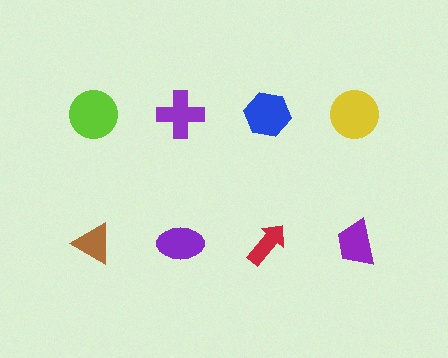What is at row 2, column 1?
A brown triangle.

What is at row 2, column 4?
A purple trapezoid.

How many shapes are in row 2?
4 shapes.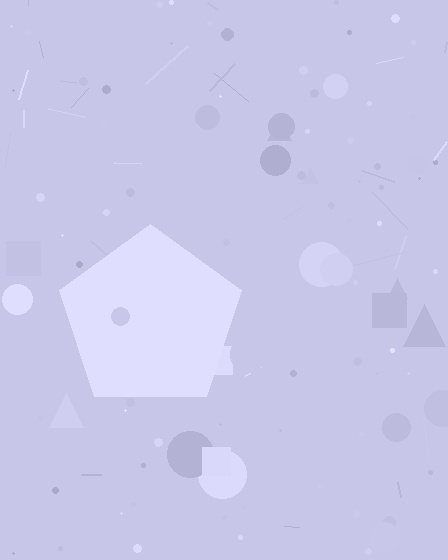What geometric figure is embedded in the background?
A pentagon is embedded in the background.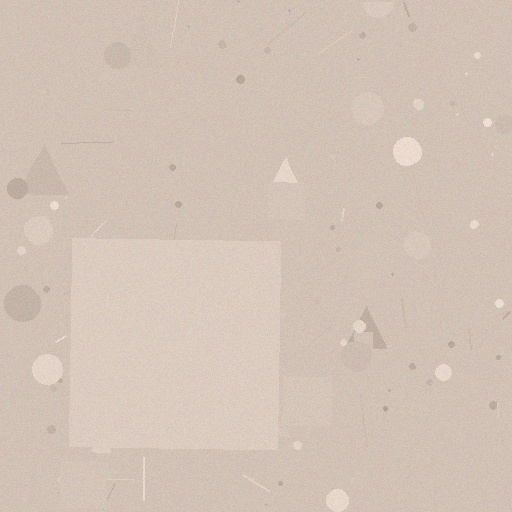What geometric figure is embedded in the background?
A square is embedded in the background.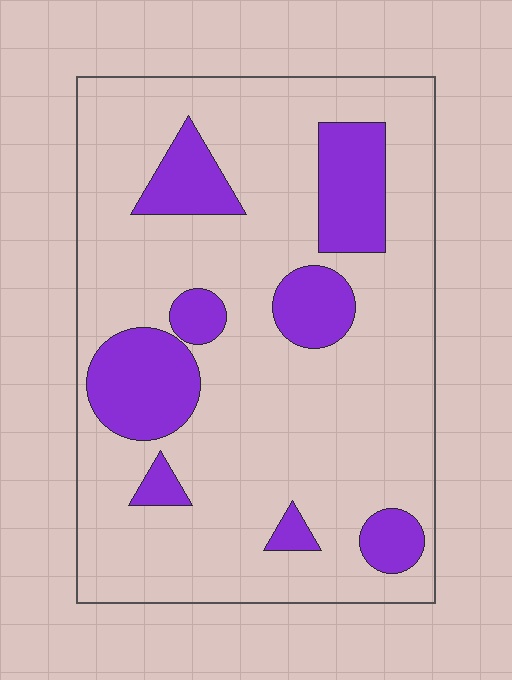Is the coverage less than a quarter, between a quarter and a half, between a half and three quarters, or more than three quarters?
Less than a quarter.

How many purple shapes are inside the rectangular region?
8.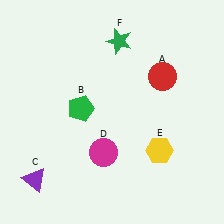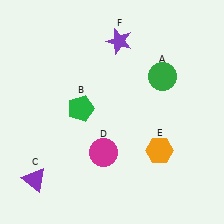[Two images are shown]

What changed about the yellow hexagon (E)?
In Image 1, E is yellow. In Image 2, it changed to orange.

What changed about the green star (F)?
In Image 1, F is green. In Image 2, it changed to purple.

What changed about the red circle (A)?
In Image 1, A is red. In Image 2, it changed to green.